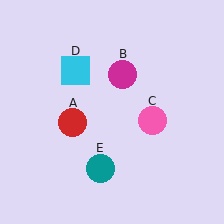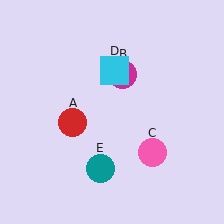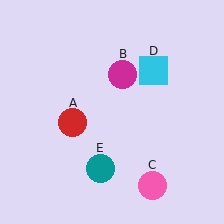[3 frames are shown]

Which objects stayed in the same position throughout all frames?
Red circle (object A) and magenta circle (object B) and teal circle (object E) remained stationary.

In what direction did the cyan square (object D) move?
The cyan square (object D) moved right.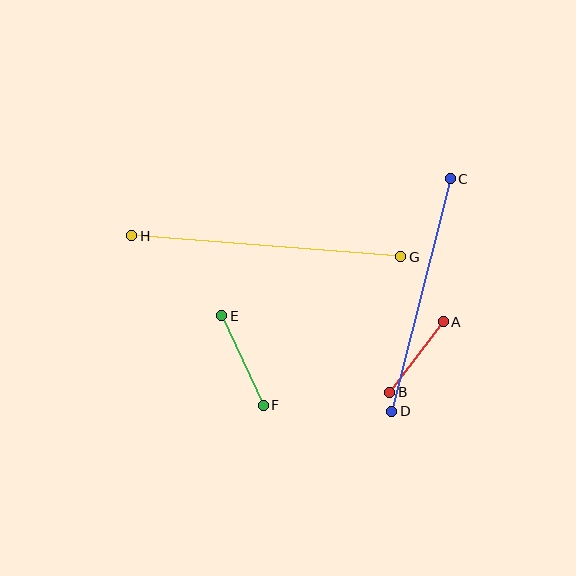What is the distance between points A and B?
The distance is approximately 88 pixels.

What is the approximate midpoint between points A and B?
The midpoint is at approximately (417, 357) pixels.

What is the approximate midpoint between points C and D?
The midpoint is at approximately (421, 295) pixels.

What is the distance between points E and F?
The distance is approximately 99 pixels.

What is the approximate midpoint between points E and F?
The midpoint is at approximately (242, 360) pixels.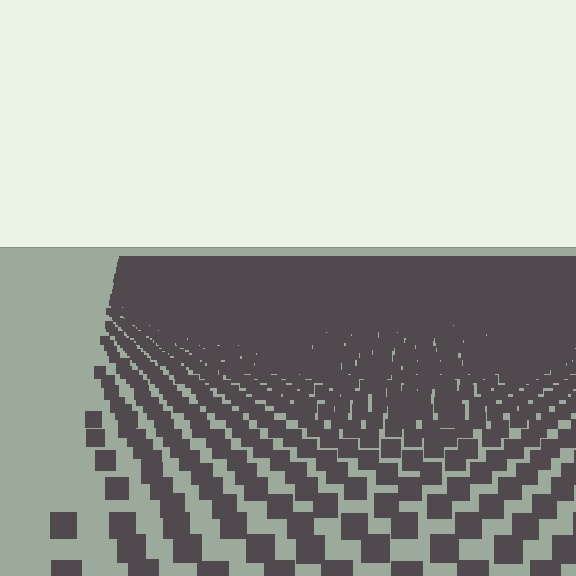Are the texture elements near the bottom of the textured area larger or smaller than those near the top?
Larger. Near the bottom, elements are closer to the viewer and appear at a bigger on-screen size.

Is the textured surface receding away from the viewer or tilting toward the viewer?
The surface is receding away from the viewer. Texture elements get smaller and denser toward the top.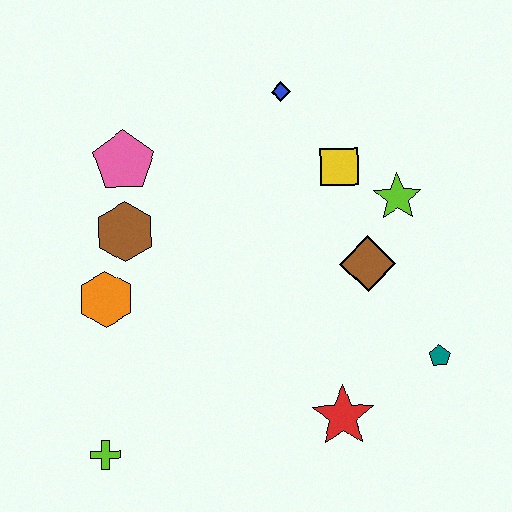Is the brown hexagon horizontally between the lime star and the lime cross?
Yes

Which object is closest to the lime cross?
The orange hexagon is closest to the lime cross.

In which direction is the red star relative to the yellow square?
The red star is below the yellow square.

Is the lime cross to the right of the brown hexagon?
No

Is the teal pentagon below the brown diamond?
Yes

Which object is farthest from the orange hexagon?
The teal pentagon is farthest from the orange hexagon.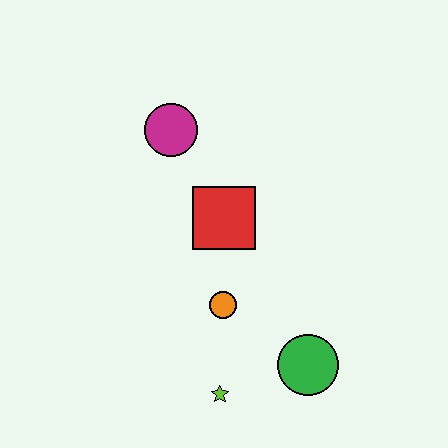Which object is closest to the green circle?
The lime star is closest to the green circle.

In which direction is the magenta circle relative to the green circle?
The magenta circle is above the green circle.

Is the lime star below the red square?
Yes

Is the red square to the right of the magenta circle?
Yes